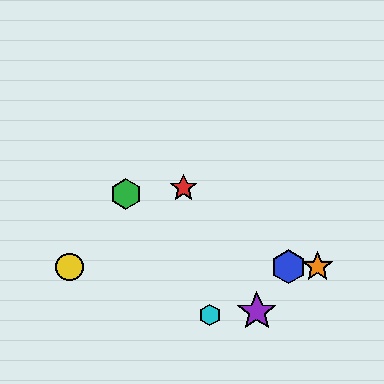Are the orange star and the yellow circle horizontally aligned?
Yes, both are at y≈267.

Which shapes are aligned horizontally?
The blue hexagon, the yellow circle, the orange star are aligned horizontally.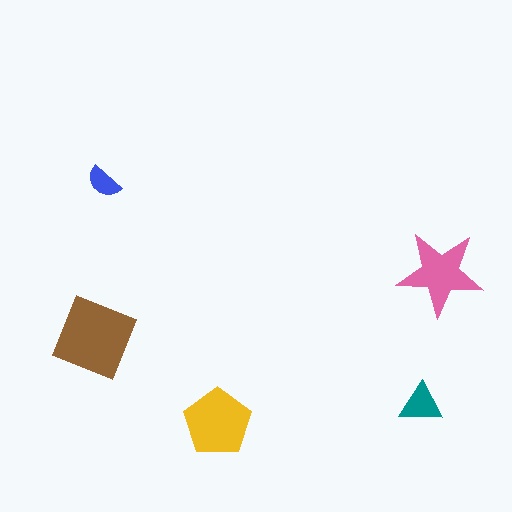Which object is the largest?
The brown square.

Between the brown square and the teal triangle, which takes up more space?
The brown square.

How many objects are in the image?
There are 5 objects in the image.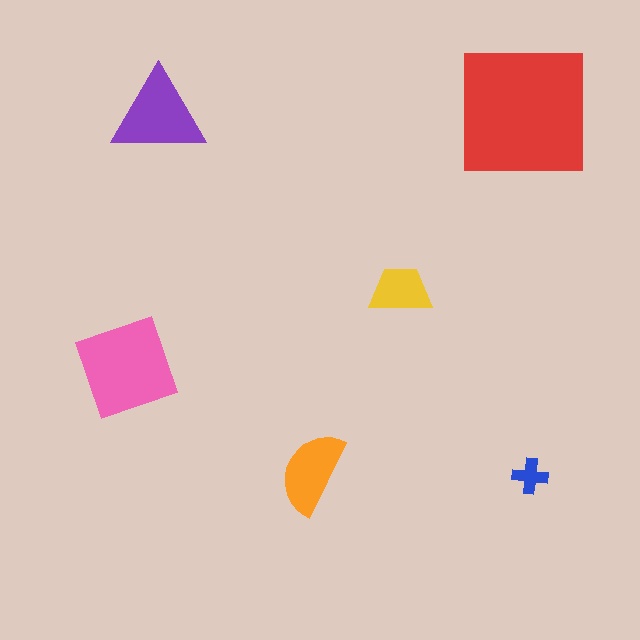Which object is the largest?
The red square.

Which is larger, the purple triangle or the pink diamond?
The pink diamond.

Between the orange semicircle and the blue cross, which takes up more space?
The orange semicircle.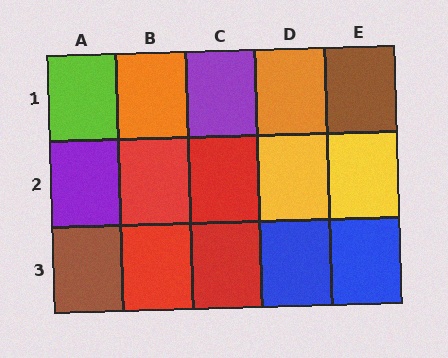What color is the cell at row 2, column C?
Red.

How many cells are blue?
2 cells are blue.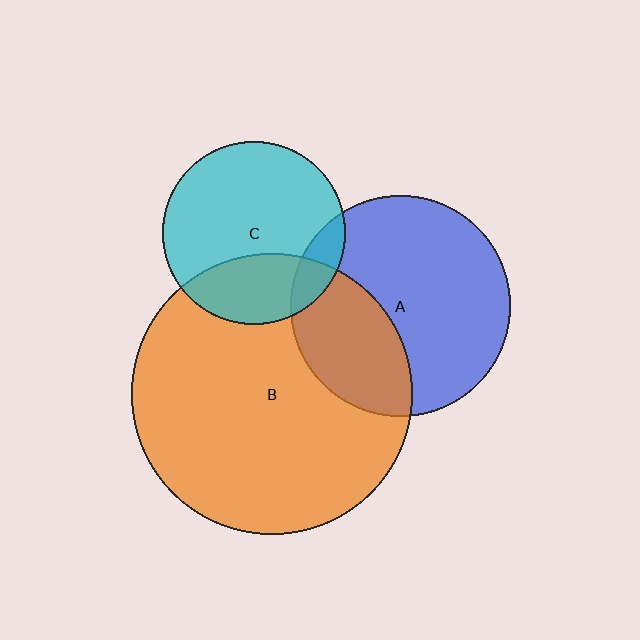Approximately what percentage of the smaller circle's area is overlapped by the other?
Approximately 30%.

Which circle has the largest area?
Circle B (orange).